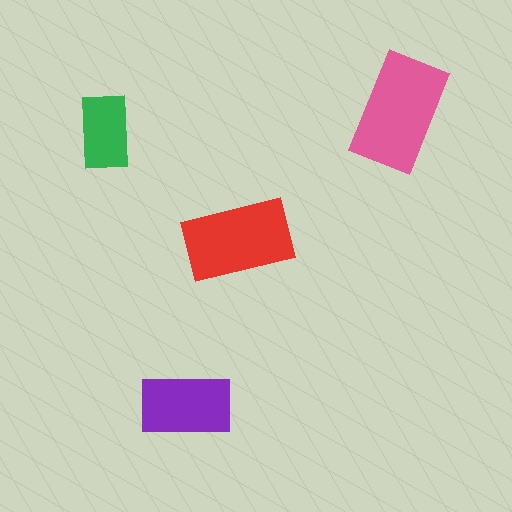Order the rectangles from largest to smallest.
the pink one, the red one, the purple one, the green one.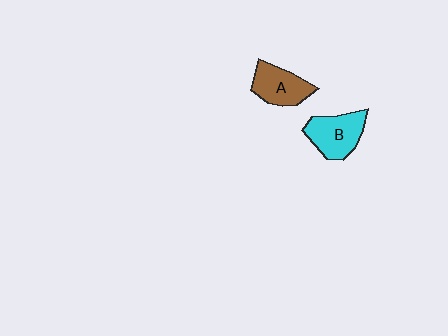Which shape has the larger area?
Shape B (cyan).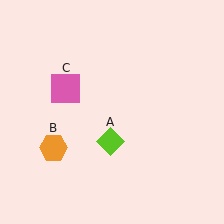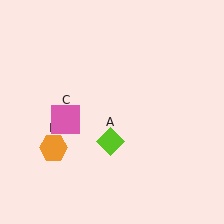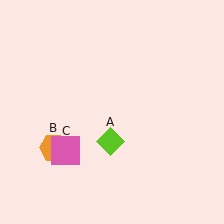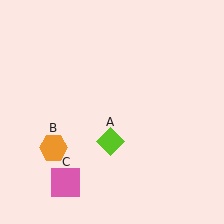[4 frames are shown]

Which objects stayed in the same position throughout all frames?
Lime diamond (object A) and orange hexagon (object B) remained stationary.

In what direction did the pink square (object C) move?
The pink square (object C) moved down.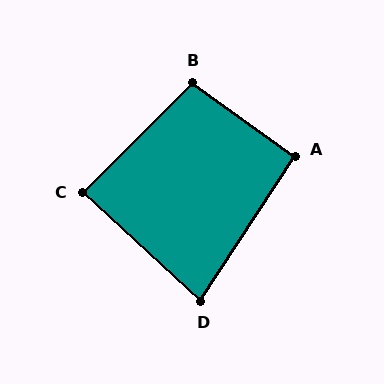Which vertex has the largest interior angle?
B, at approximately 99 degrees.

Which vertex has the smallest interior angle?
D, at approximately 81 degrees.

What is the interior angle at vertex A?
Approximately 93 degrees (approximately right).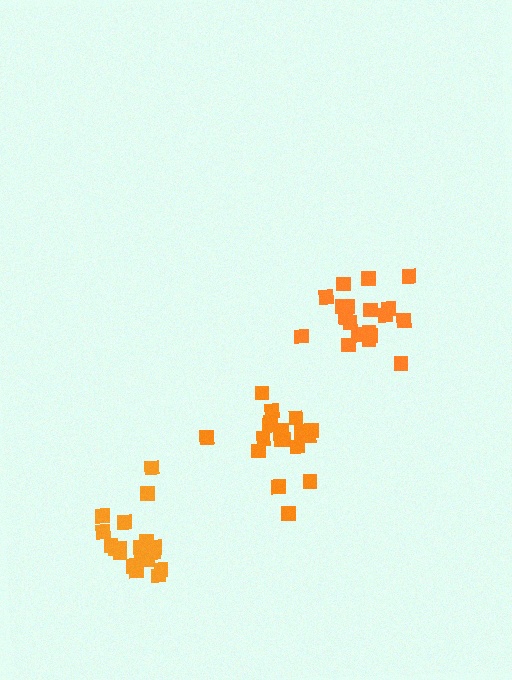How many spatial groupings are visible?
There are 3 spatial groupings.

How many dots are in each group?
Group 1: 20 dots, Group 2: 19 dots, Group 3: 19 dots (58 total).